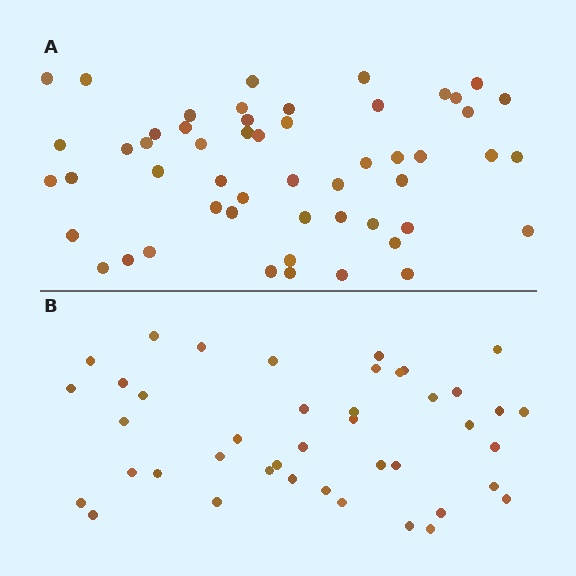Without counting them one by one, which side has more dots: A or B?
Region A (the top region) has more dots.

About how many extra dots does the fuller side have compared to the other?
Region A has roughly 12 or so more dots than region B.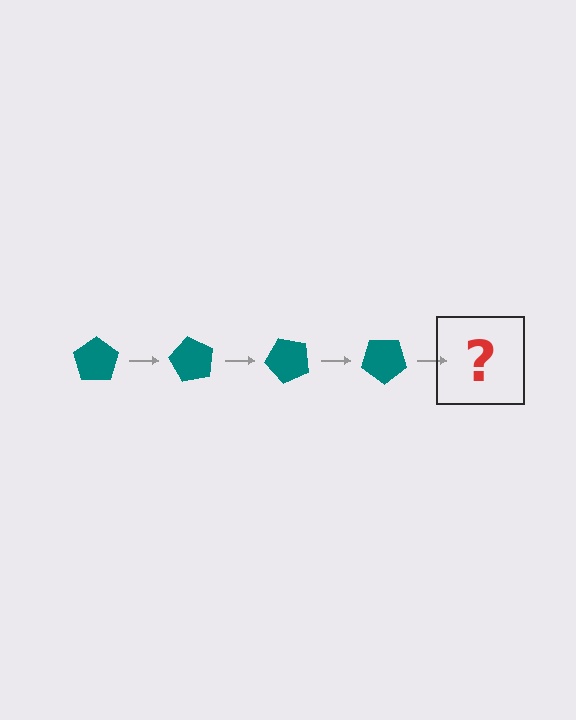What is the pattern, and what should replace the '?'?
The pattern is that the pentagon rotates 60 degrees each step. The '?' should be a teal pentagon rotated 240 degrees.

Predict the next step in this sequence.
The next step is a teal pentagon rotated 240 degrees.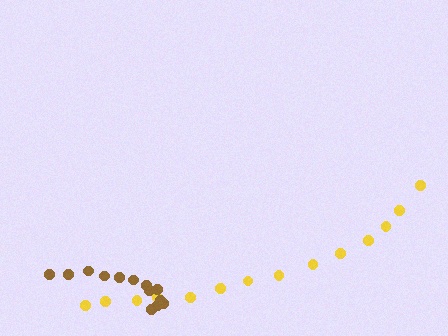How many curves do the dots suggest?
There are 2 distinct paths.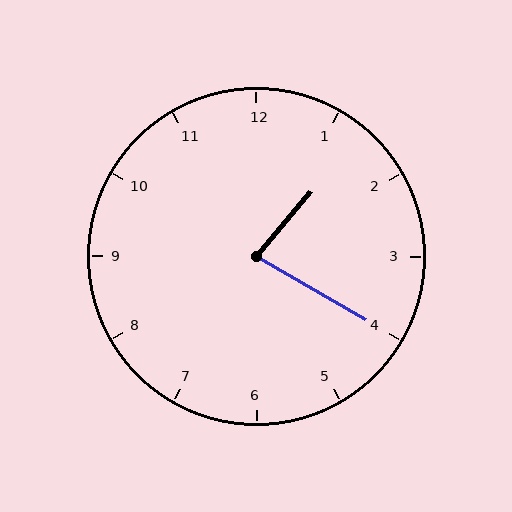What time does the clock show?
1:20.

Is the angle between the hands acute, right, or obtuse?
It is acute.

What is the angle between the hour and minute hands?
Approximately 80 degrees.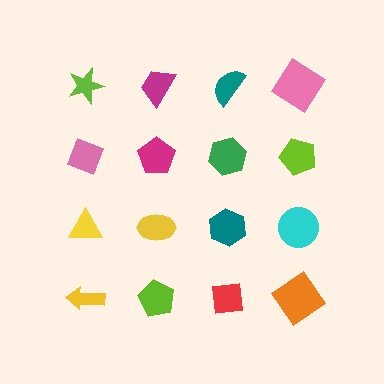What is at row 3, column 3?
A teal hexagon.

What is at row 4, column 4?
An orange diamond.